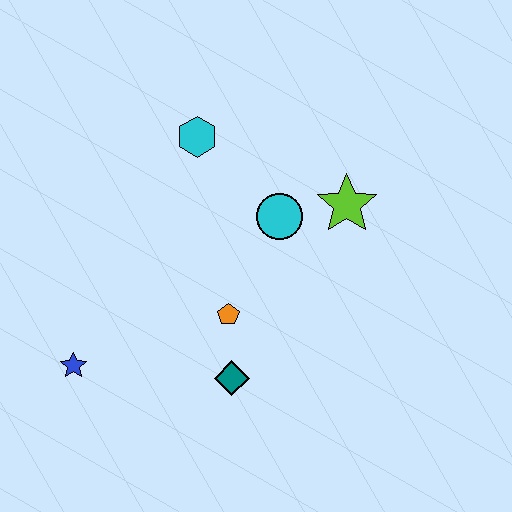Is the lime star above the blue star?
Yes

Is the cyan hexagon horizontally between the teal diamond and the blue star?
Yes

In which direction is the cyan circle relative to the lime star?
The cyan circle is to the left of the lime star.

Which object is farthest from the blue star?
The lime star is farthest from the blue star.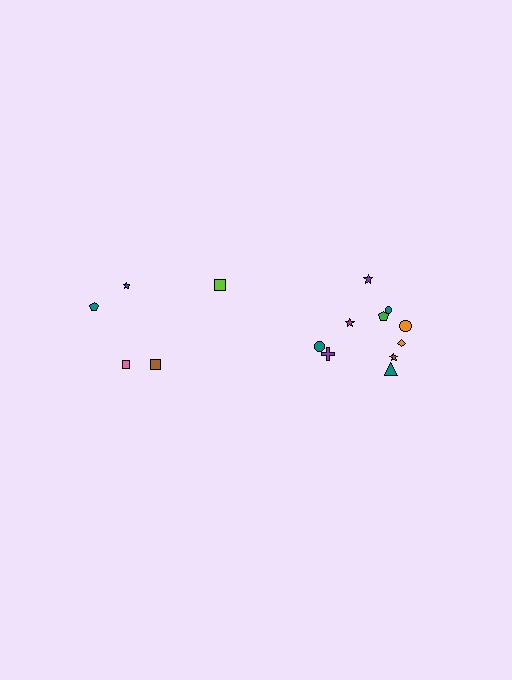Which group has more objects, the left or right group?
The right group.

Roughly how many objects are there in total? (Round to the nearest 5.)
Roughly 15 objects in total.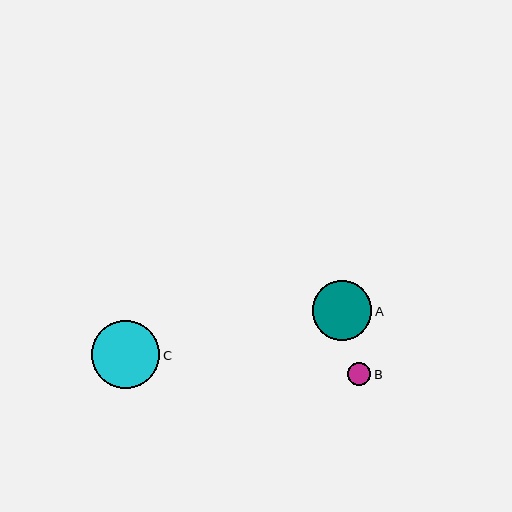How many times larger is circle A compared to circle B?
Circle A is approximately 2.5 times the size of circle B.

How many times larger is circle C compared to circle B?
Circle C is approximately 2.9 times the size of circle B.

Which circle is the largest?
Circle C is the largest with a size of approximately 68 pixels.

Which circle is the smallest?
Circle B is the smallest with a size of approximately 24 pixels.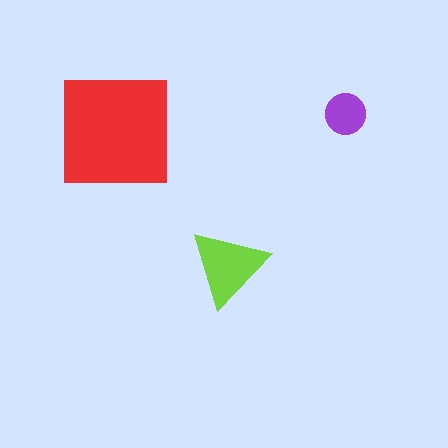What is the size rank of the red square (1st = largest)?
1st.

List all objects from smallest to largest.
The purple circle, the lime triangle, the red square.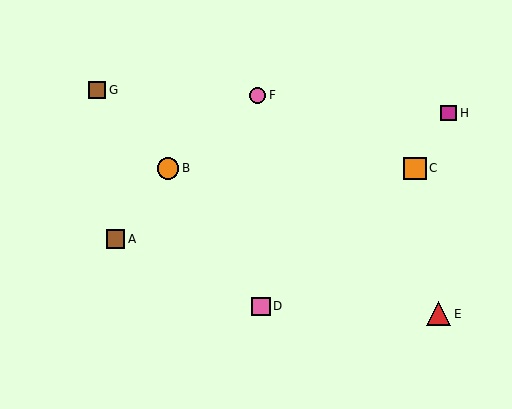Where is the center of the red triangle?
The center of the red triangle is at (439, 314).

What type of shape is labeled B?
Shape B is an orange circle.